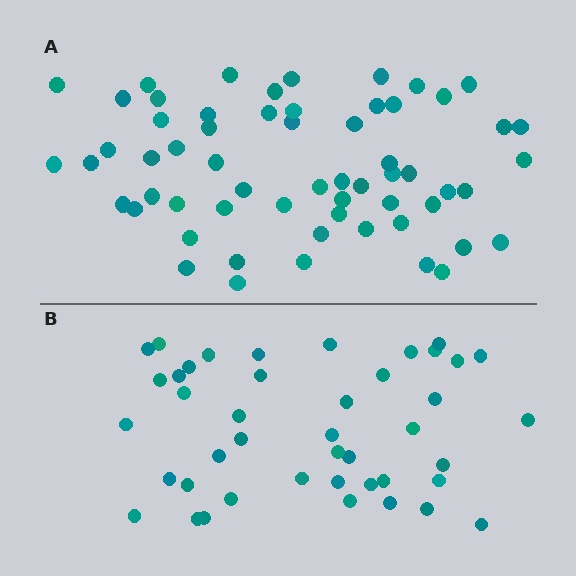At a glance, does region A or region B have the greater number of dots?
Region A (the top region) has more dots.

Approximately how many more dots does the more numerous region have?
Region A has approximately 15 more dots than region B.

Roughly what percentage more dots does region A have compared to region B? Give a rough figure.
About 40% more.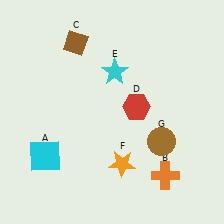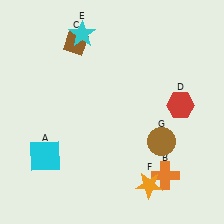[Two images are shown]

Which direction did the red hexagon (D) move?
The red hexagon (D) moved right.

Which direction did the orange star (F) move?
The orange star (F) moved right.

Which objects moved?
The objects that moved are: the red hexagon (D), the cyan star (E), the orange star (F).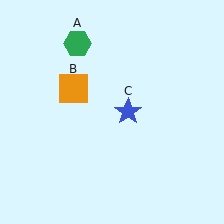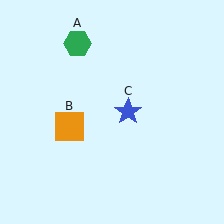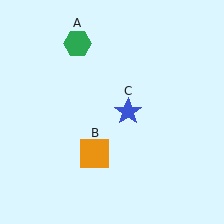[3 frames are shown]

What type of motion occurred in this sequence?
The orange square (object B) rotated counterclockwise around the center of the scene.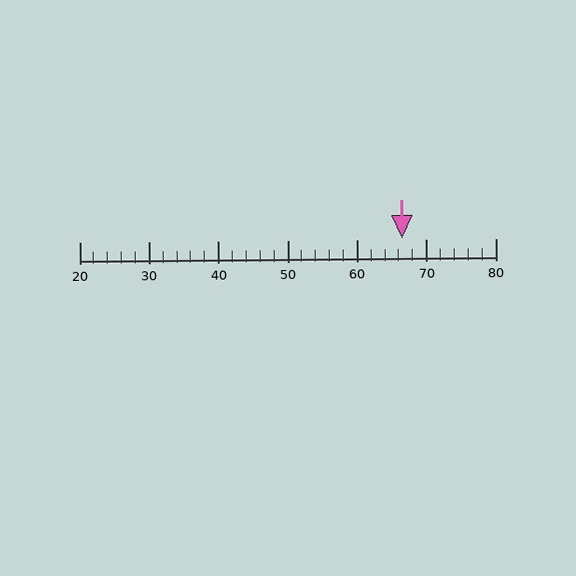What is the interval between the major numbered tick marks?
The major tick marks are spaced 10 units apart.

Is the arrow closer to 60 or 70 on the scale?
The arrow is closer to 70.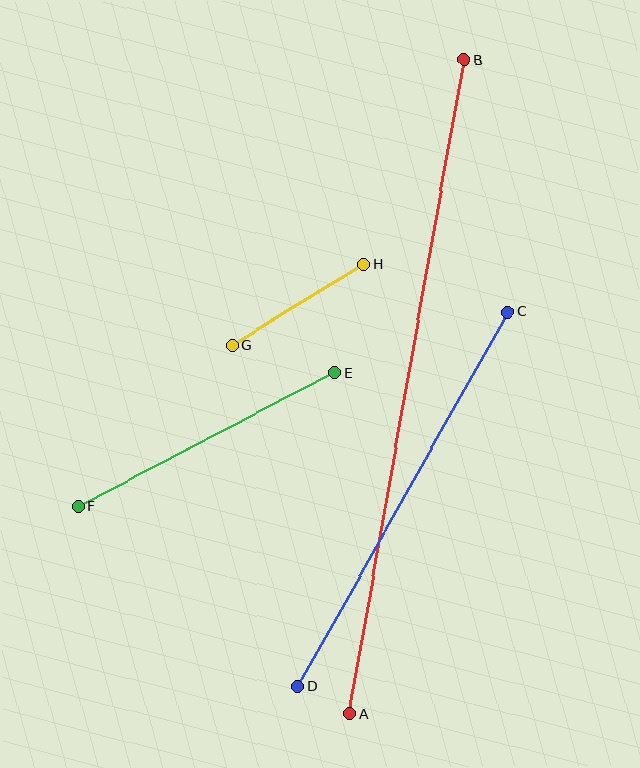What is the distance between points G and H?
The distance is approximately 155 pixels.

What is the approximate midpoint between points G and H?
The midpoint is at approximately (298, 305) pixels.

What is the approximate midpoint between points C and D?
The midpoint is at approximately (403, 499) pixels.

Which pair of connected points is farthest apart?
Points A and B are farthest apart.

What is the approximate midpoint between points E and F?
The midpoint is at approximately (206, 440) pixels.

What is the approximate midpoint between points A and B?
The midpoint is at approximately (407, 387) pixels.